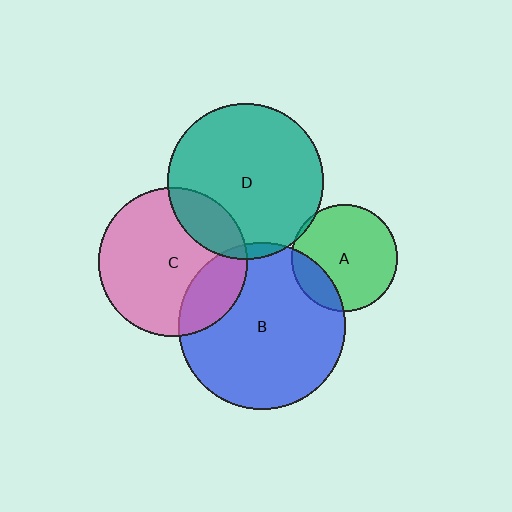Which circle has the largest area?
Circle B (blue).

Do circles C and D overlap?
Yes.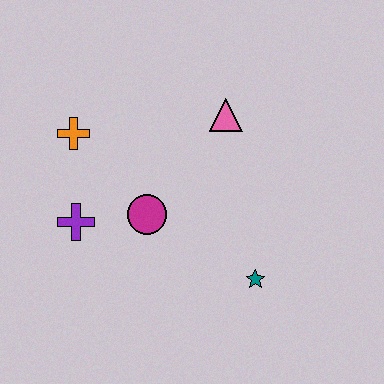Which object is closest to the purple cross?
The magenta circle is closest to the purple cross.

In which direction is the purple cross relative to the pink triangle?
The purple cross is to the left of the pink triangle.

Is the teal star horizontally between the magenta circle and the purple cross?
No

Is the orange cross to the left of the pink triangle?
Yes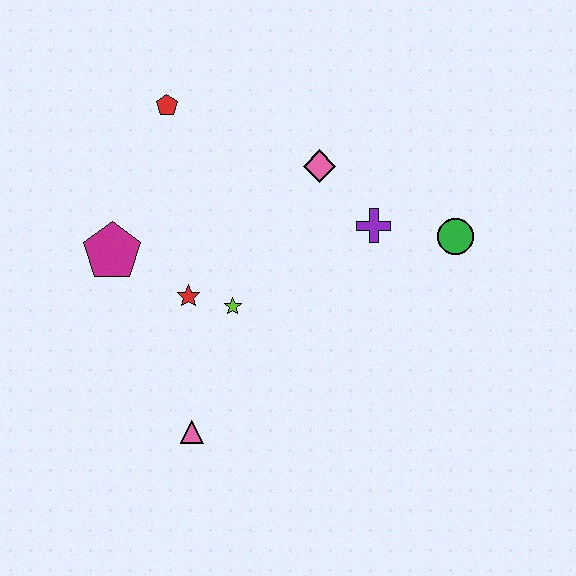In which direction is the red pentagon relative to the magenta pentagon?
The red pentagon is above the magenta pentagon.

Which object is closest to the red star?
The lime star is closest to the red star.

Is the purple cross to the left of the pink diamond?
No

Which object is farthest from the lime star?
The green circle is farthest from the lime star.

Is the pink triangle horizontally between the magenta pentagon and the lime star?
Yes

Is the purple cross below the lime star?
No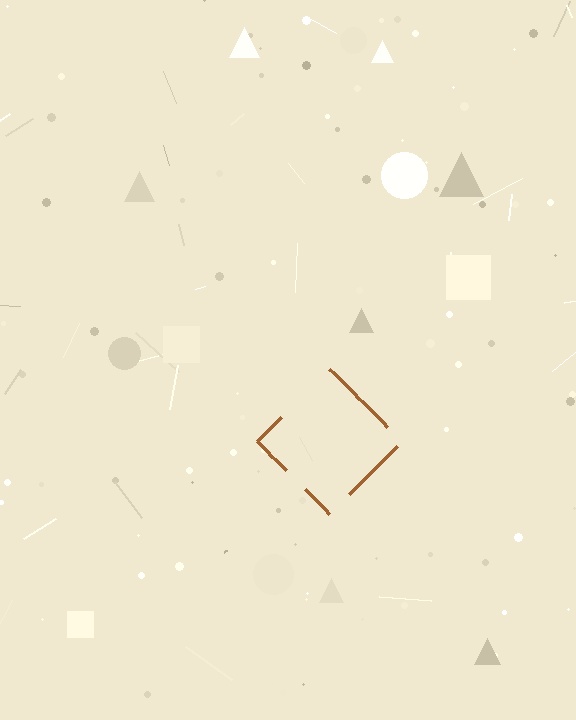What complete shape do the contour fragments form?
The contour fragments form a diamond.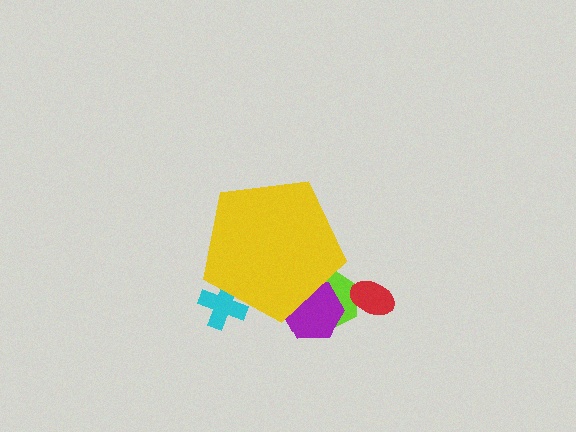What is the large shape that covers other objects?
A yellow pentagon.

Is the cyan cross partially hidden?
Yes, the cyan cross is partially hidden behind the yellow pentagon.